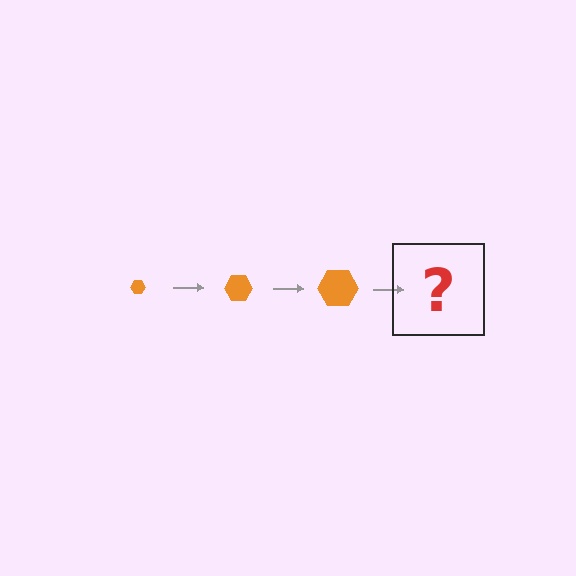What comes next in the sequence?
The next element should be an orange hexagon, larger than the previous one.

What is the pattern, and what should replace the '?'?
The pattern is that the hexagon gets progressively larger each step. The '?' should be an orange hexagon, larger than the previous one.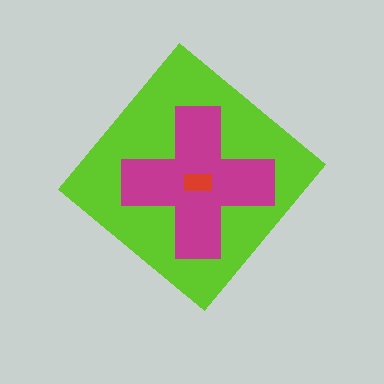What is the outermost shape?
The lime diamond.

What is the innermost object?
The red rectangle.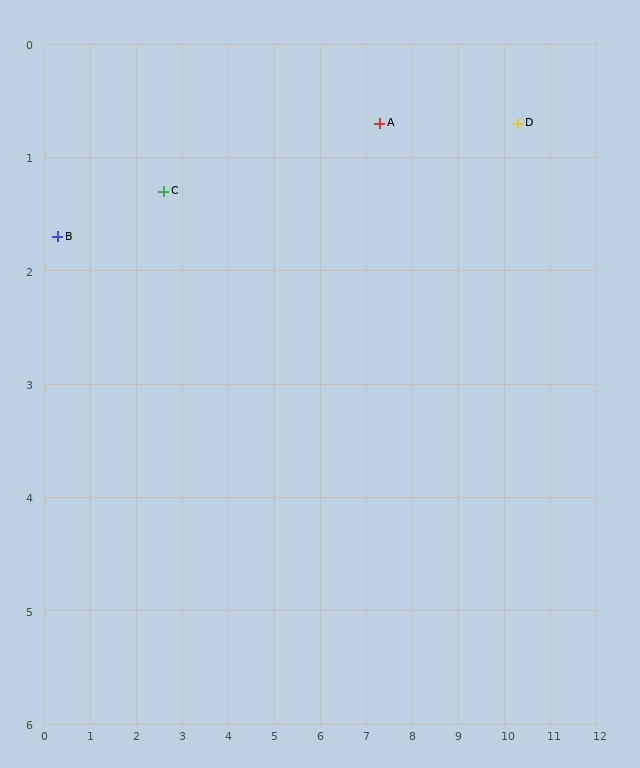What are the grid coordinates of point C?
Point C is at approximately (2.6, 1.3).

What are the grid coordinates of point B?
Point B is at approximately (0.3, 1.7).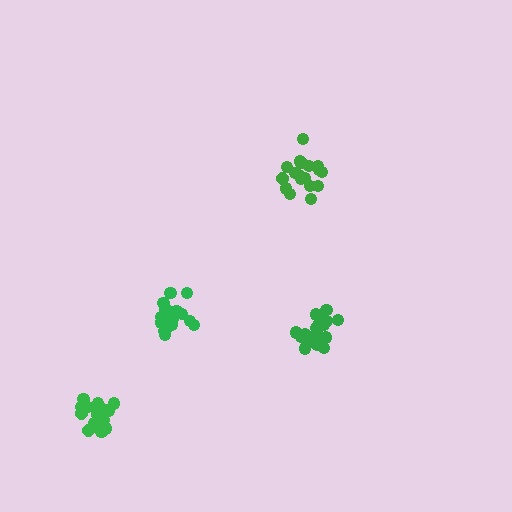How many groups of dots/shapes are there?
There are 4 groups.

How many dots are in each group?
Group 1: 21 dots, Group 2: 20 dots, Group 3: 18 dots, Group 4: 21 dots (80 total).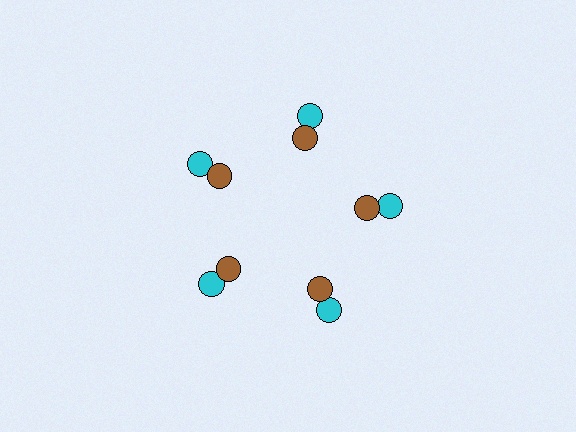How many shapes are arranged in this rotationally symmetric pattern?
There are 15 shapes, arranged in 5 groups of 3.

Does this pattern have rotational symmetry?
Yes, this pattern has 5-fold rotational symmetry. It looks the same after rotating 72 degrees around the center.